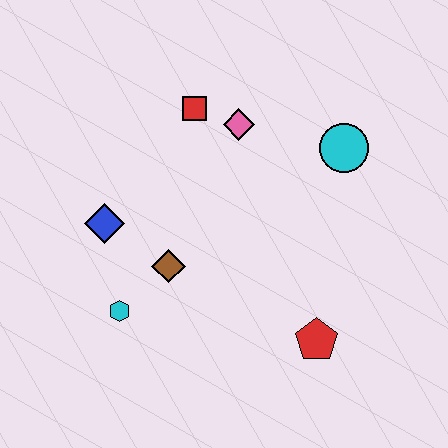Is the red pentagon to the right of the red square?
Yes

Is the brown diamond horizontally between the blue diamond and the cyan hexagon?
No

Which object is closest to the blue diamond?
The brown diamond is closest to the blue diamond.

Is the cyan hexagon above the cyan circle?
No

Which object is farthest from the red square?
The red pentagon is farthest from the red square.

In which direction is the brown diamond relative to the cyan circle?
The brown diamond is to the left of the cyan circle.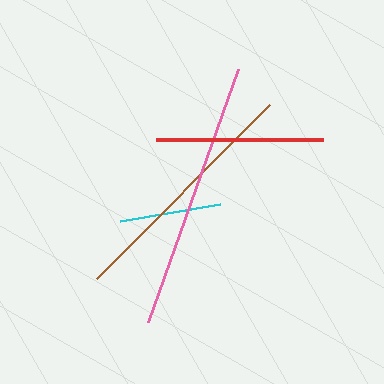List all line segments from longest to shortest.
From longest to shortest: pink, brown, red, cyan.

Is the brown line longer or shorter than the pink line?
The pink line is longer than the brown line.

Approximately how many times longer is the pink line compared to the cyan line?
The pink line is approximately 2.7 times the length of the cyan line.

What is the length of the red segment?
The red segment is approximately 168 pixels long.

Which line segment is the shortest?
The cyan line is the shortest at approximately 101 pixels.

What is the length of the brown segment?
The brown segment is approximately 245 pixels long.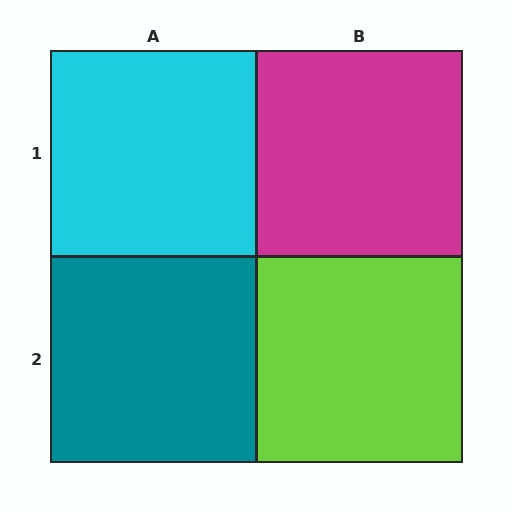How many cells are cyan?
1 cell is cyan.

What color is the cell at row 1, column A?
Cyan.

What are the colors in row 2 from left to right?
Teal, lime.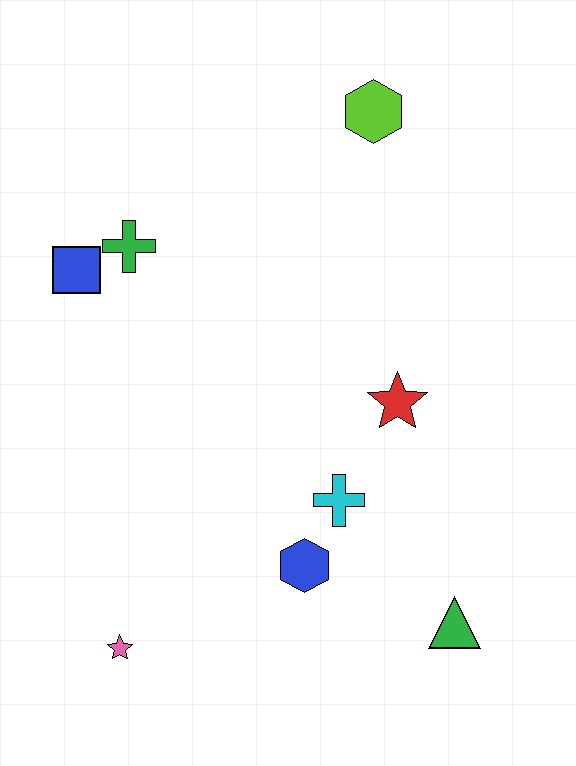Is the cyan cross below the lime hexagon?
Yes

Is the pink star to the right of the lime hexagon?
No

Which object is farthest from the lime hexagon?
The pink star is farthest from the lime hexagon.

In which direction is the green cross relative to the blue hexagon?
The green cross is above the blue hexagon.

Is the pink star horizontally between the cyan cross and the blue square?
Yes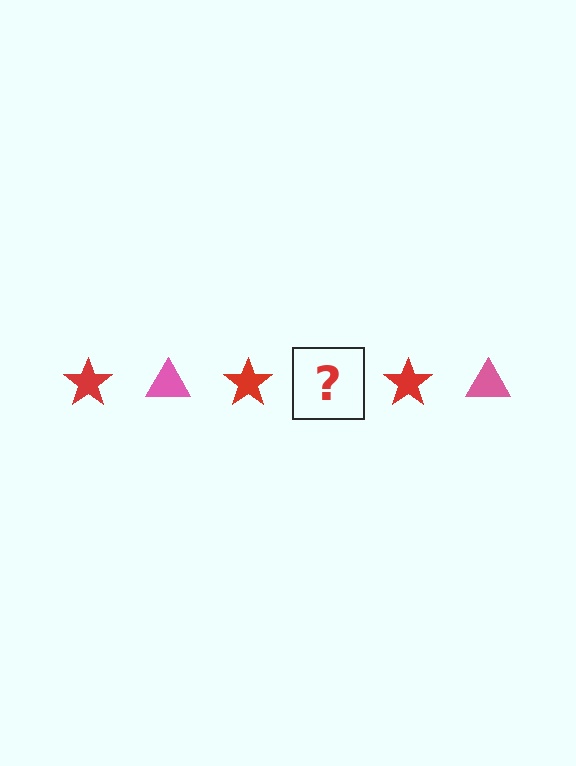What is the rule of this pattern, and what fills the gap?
The rule is that the pattern alternates between red star and pink triangle. The gap should be filled with a pink triangle.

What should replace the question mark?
The question mark should be replaced with a pink triangle.